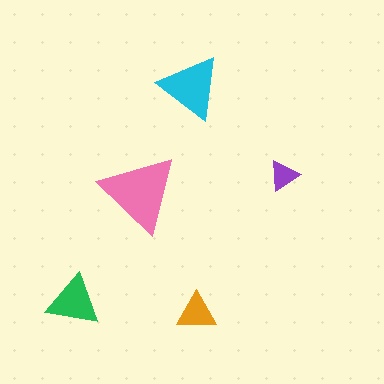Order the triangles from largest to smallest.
the pink one, the cyan one, the green one, the orange one, the purple one.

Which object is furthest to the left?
The green triangle is leftmost.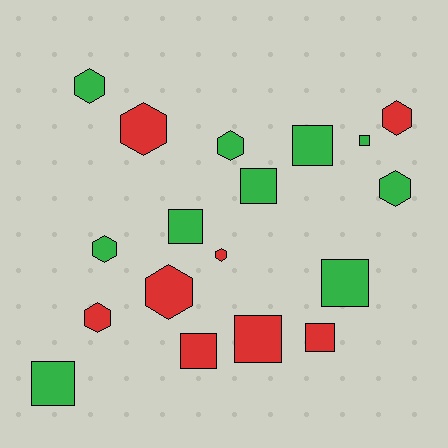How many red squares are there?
There are 3 red squares.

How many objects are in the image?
There are 18 objects.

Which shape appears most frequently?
Hexagon, with 9 objects.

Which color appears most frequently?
Green, with 10 objects.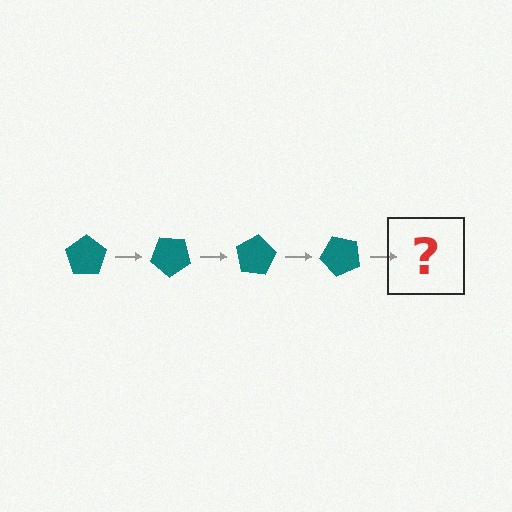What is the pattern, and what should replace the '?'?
The pattern is that the pentagon rotates 40 degrees each step. The '?' should be a teal pentagon rotated 160 degrees.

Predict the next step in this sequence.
The next step is a teal pentagon rotated 160 degrees.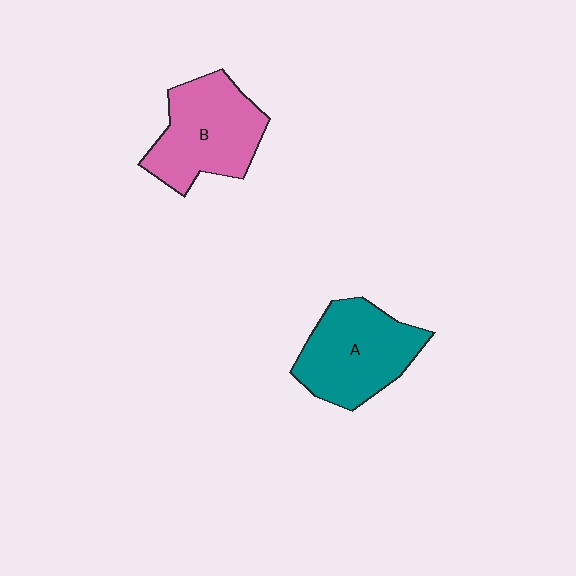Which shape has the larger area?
Shape B (pink).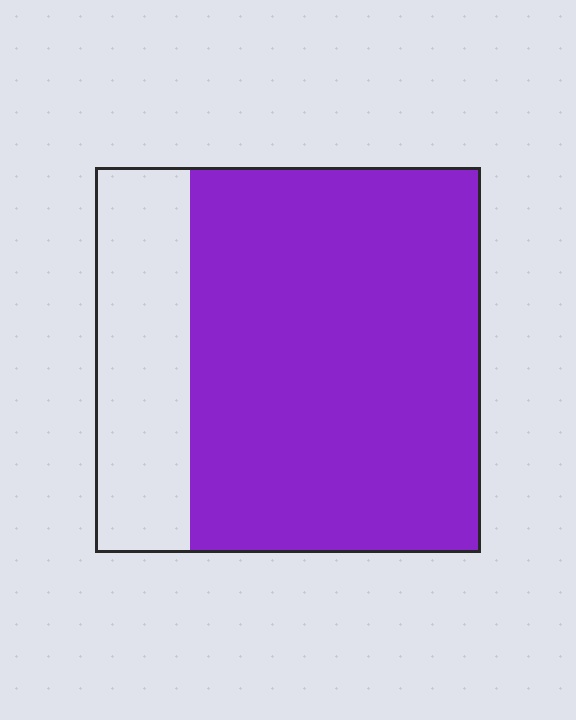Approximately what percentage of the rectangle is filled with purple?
Approximately 75%.